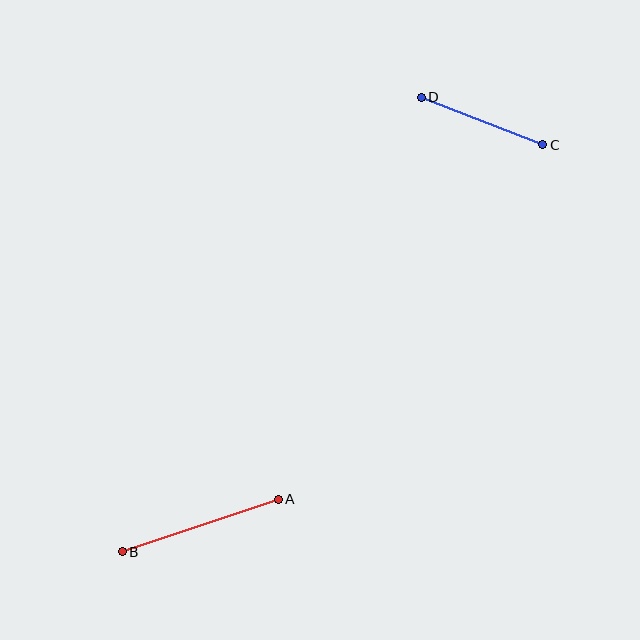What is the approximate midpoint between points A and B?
The midpoint is at approximately (200, 526) pixels.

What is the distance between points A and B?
The distance is approximately 165 pixels.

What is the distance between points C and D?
The distance is approximately 130 pixels.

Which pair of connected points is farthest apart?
Points A and B are farthest apart.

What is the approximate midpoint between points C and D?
The midpoint is at approximately (482, 121) pixels.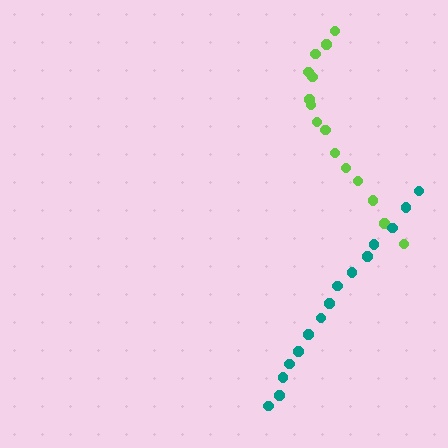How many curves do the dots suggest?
There are 2 distinct paths.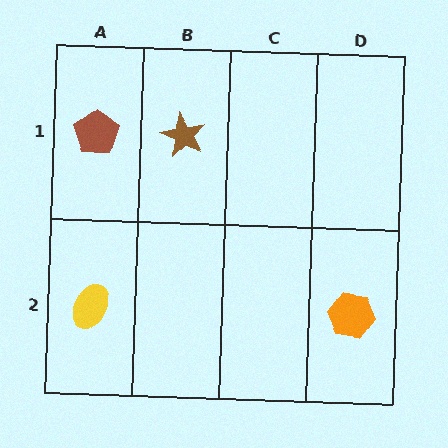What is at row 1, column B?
A brown star.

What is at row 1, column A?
A brown pentagon.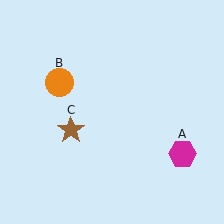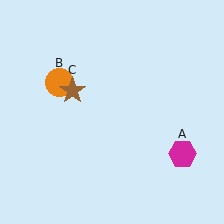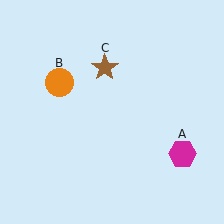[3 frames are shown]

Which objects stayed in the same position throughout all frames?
Magenta hexagon (object A) and orange circle (object B) remained stationary.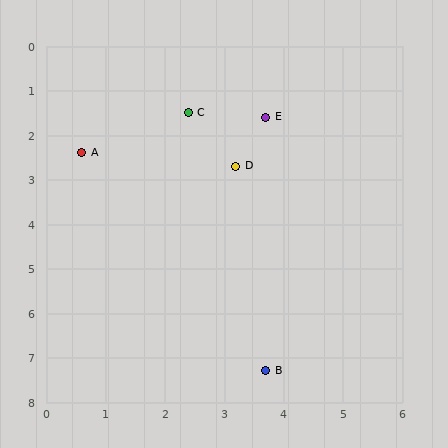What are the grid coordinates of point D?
Point D is at approximately (3.2, 2.7).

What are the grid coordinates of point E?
Point E is at approximately (3.7, 1.6).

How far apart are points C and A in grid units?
Points C and A are about 2.0 grid units apart.